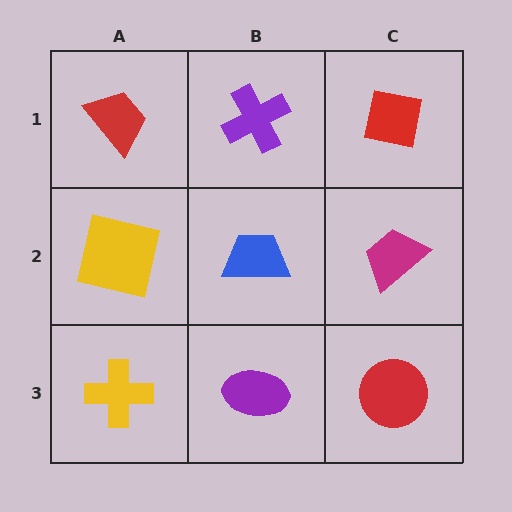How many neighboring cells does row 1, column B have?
3.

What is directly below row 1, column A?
A yellow square.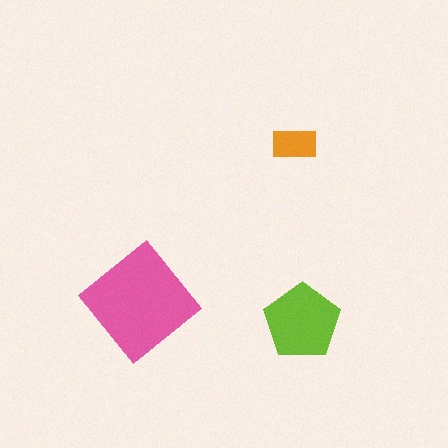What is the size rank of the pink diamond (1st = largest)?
1st.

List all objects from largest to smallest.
The pink diamond, the lime pentagon, the orange rectangle.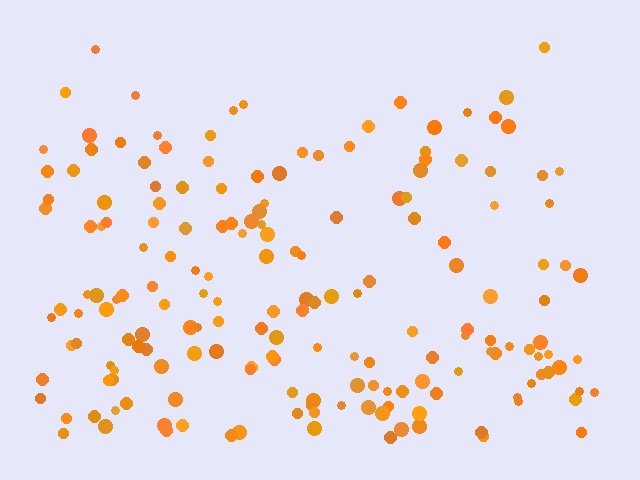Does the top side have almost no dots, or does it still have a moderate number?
Still a moderate number, just noticeably fewer than the bottom.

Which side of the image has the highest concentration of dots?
The bottom.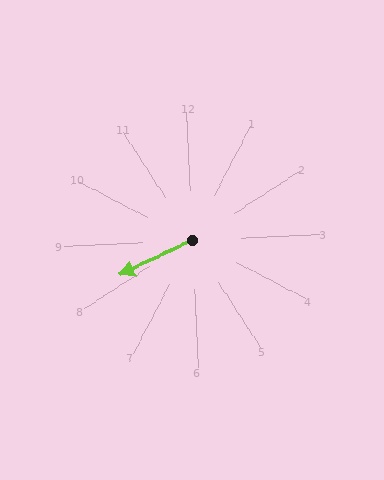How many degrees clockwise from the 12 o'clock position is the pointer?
Approximately 247 degrees.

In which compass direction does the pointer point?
Southwest.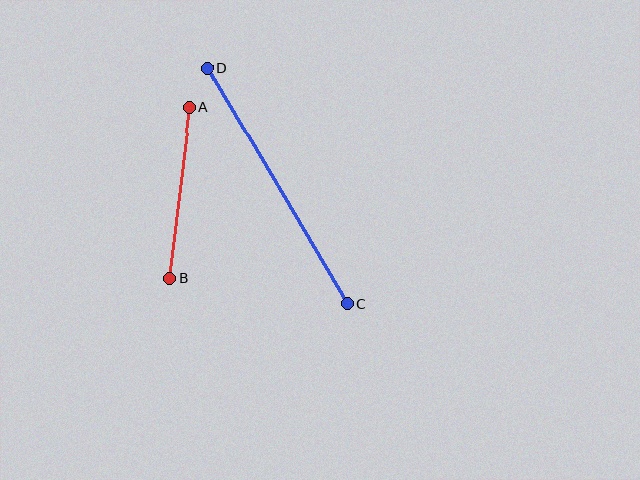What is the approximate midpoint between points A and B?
The midpoint is at approximately (180, 192) pixels.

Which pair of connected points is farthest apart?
Points C and D are farthest apart.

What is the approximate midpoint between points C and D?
The midpoint is at approximately (277, 186) pixels.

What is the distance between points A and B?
The distance is approximately 172 pixels.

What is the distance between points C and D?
The distance is approximately 274 pixels.